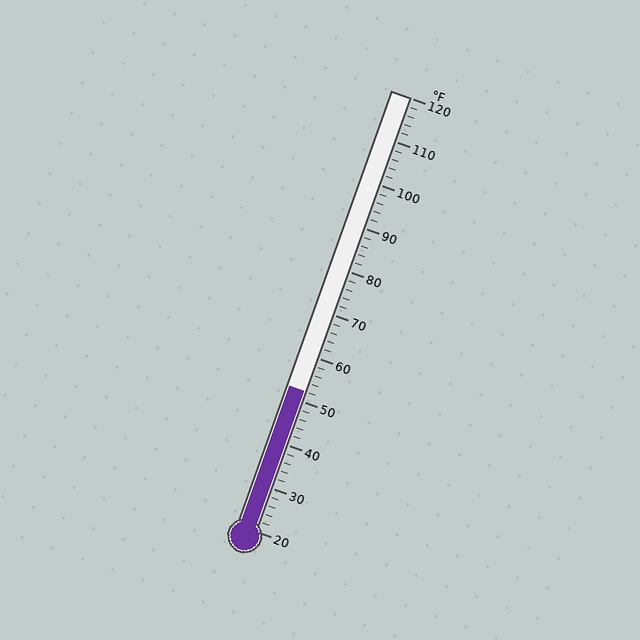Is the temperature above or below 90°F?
The temperature is below 90°F.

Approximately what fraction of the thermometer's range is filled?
The thermometer is filled to approximately 30% of its range.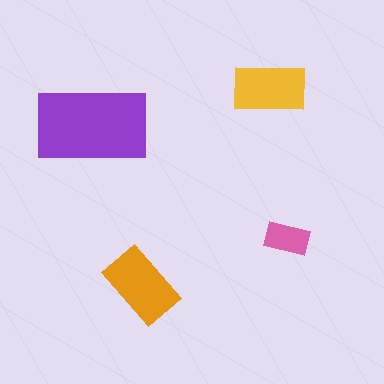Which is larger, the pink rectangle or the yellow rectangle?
The yellow one.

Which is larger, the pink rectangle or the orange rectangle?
The orange one.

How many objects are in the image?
There are 4 objects in the image.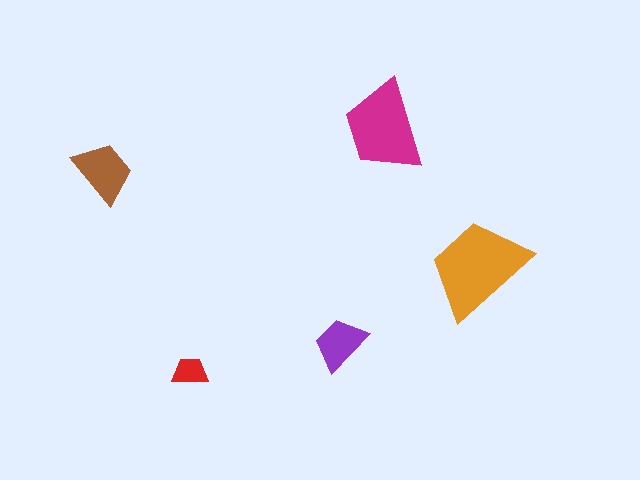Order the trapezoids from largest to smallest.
the orange one, the magenta one, the brown one, the purple one, the red one.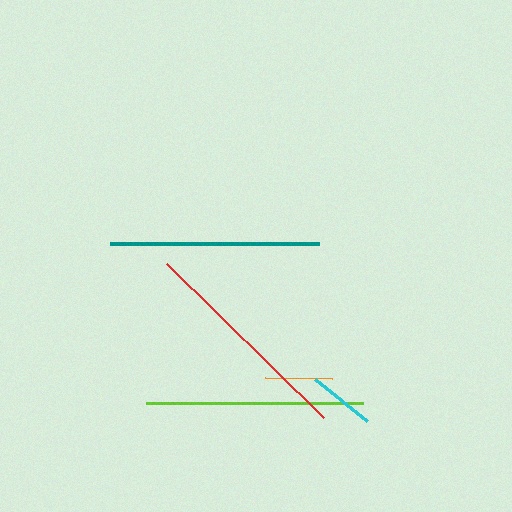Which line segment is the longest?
The red line is the longest at approximately 220 pixels.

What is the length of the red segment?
The red segment is approximately 220 pixels long.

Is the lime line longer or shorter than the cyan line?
The lime line is longer than the cyan line.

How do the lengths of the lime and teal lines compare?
The lime and teal lines are approximately the same length.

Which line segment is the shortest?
The cyan line is the shortest at approximately 67 pixels.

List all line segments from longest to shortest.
From longest to shortest: red, lime, teal, orange, cyan.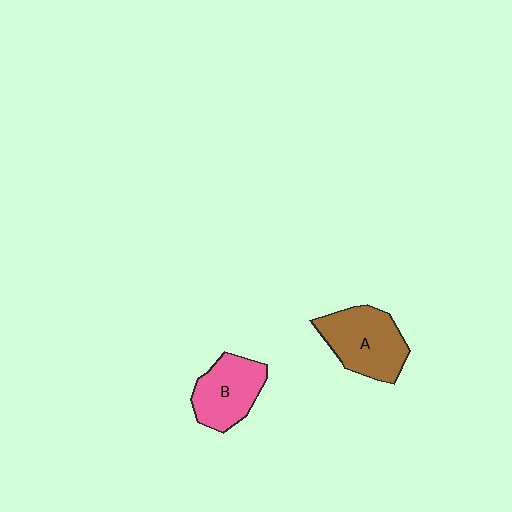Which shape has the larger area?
Shape A (brown).